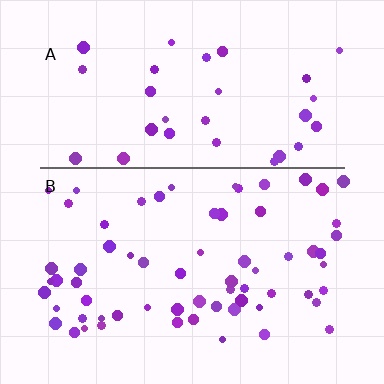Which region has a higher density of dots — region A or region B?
B (the bottom).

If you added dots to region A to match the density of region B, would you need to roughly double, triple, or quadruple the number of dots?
Approximately double.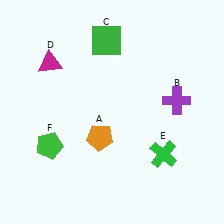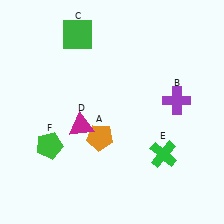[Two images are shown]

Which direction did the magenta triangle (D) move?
The magenta triangle (D) moved down.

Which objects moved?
The objects that moved are: the green square (C), the magenta triangle (D).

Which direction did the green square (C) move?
The green square (C) moved left.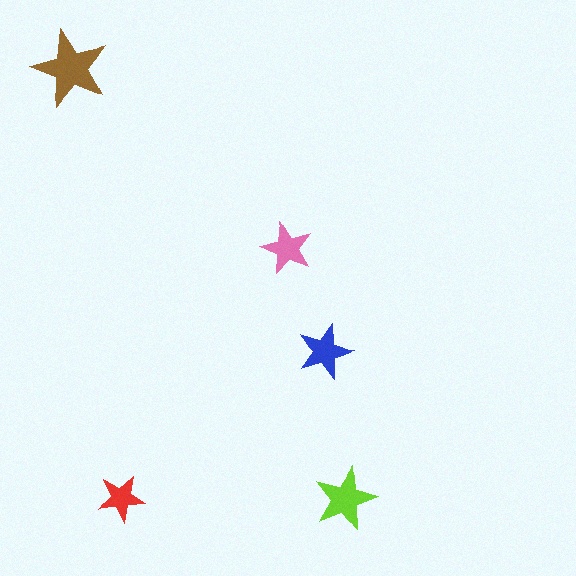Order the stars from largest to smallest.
the brown one, the lime one, the blue one, the pink one, the red one.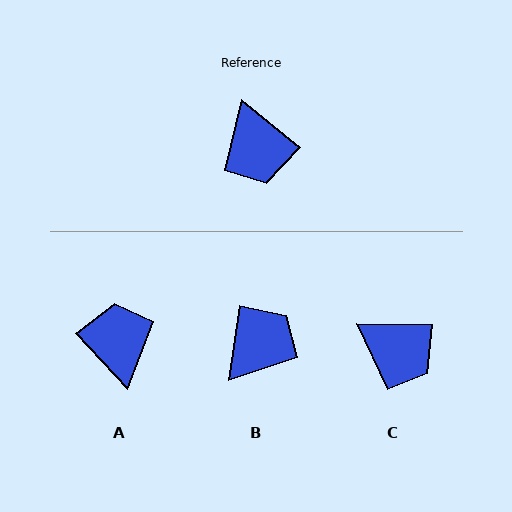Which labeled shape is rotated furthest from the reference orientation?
A, about 172 degrees away.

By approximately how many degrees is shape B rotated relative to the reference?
Approximately 121 degrees counter-clockwise.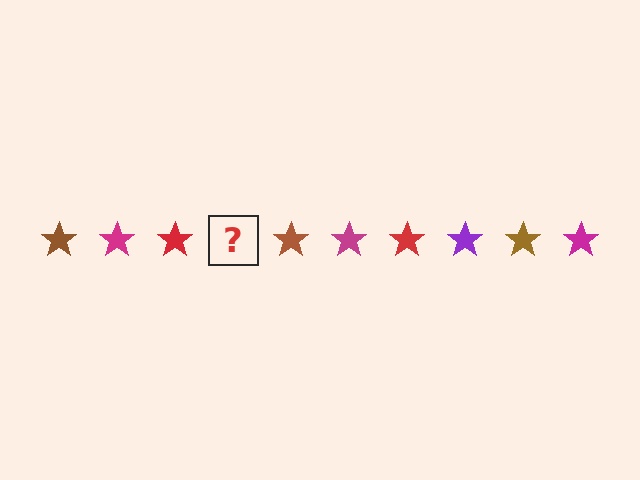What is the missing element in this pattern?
The missing element is a purple star.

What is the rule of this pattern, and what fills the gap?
The rule is that the pattern cycles through brown, magenta, red, purple stars. The gap should be filled with a purple star.